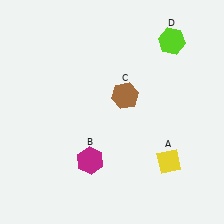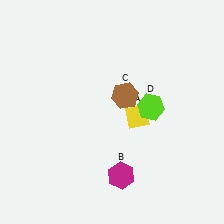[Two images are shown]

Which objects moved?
The objects that moved are: the yellow diamond (A), the magenta hexagon (B), the lime hexagon (D).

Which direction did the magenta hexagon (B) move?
The magenta hexagon (B) moved right.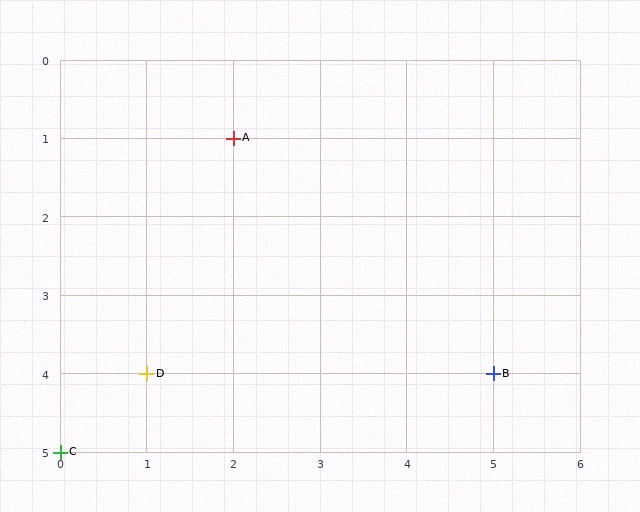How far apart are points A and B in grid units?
Points A and B are 3 columns and 3 rows apart (about 4.2 grid units diagonally).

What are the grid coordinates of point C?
Point C is at grid coordinates (0, 5).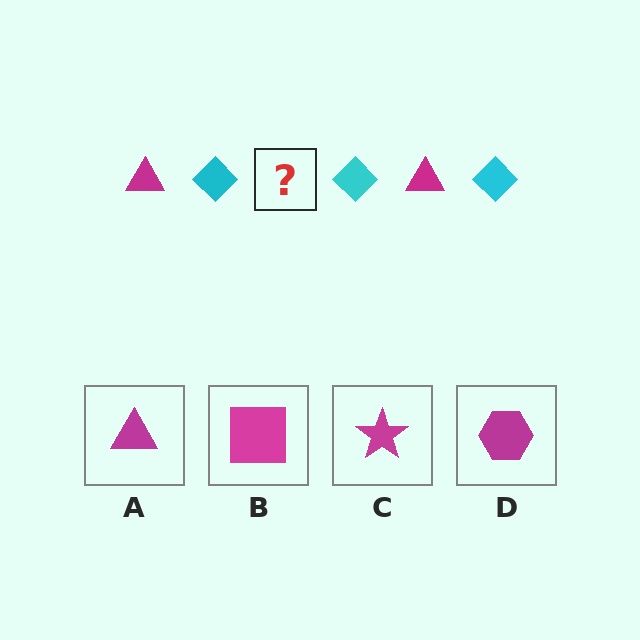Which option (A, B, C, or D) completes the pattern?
A.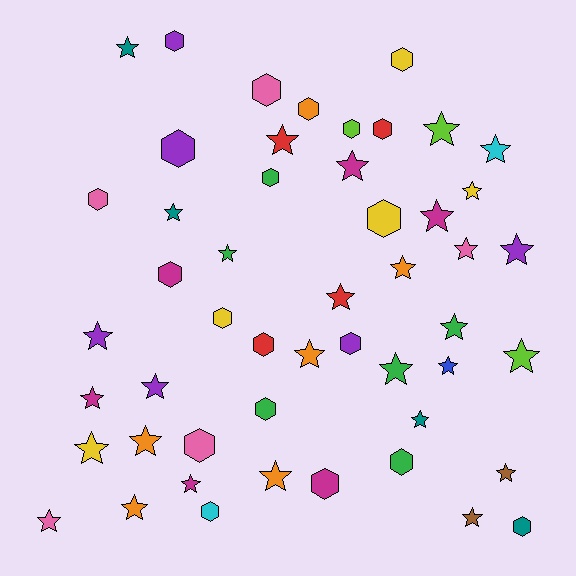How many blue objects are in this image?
There is 1 blue object.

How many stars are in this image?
There are 30 stars.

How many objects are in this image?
There are 50 objects.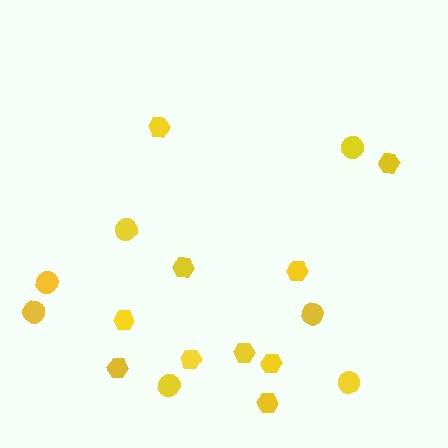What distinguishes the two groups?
There are 2 groups: one group of hexagons (10) and one group of circles (7).